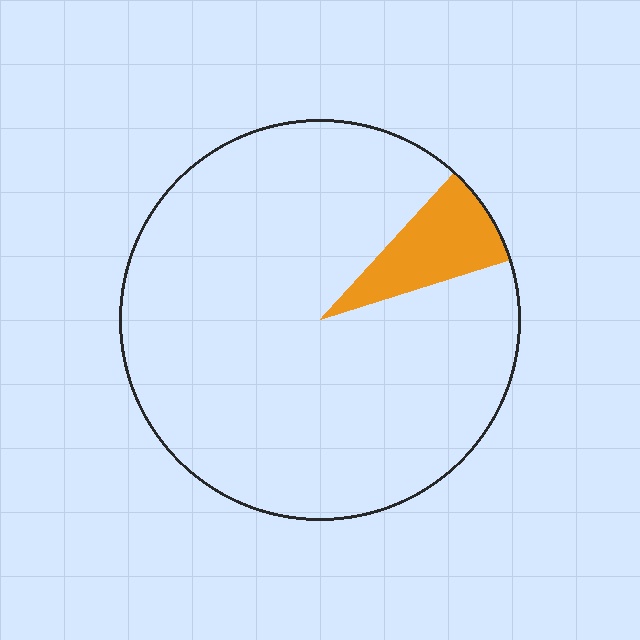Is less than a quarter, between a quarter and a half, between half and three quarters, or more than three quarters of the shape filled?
Less than a quarter.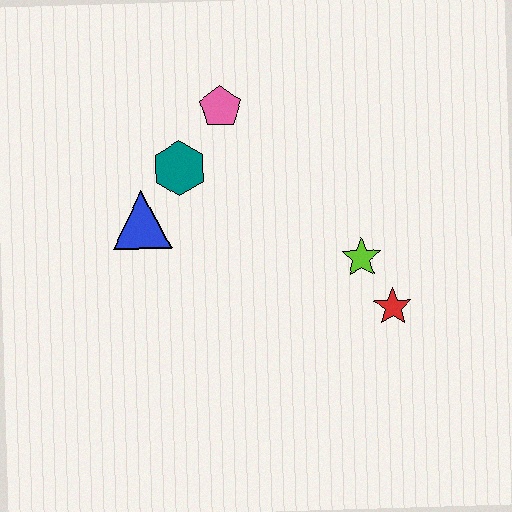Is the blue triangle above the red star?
Yes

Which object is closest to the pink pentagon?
The teal hexagon is closest to the pink pentagon.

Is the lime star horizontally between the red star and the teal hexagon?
Yes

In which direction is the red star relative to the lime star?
The red star is below the lime star.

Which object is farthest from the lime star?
The blue triangle is farthest from the lime star.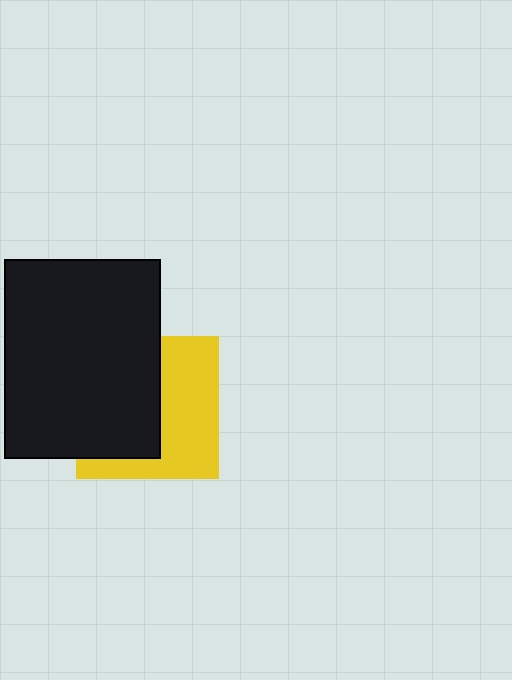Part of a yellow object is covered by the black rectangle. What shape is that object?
It is a square.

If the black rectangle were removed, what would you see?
You would see the complete yellow square.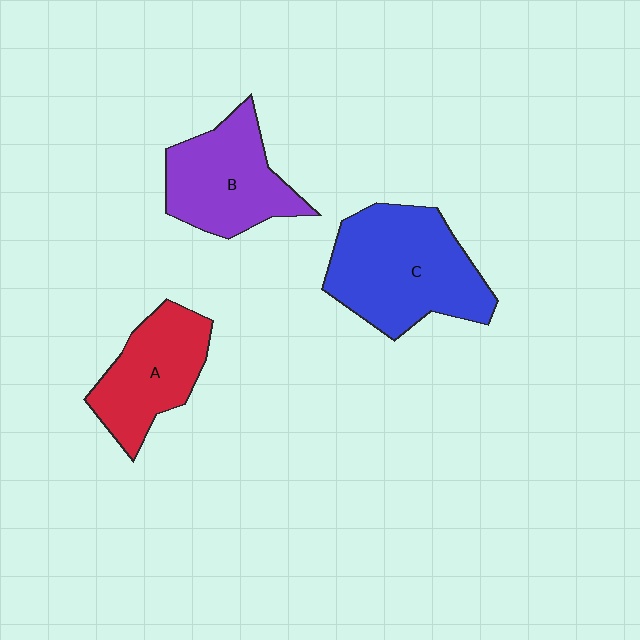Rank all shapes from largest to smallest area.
From largest to smallest: C (blue), B (purple), A (red).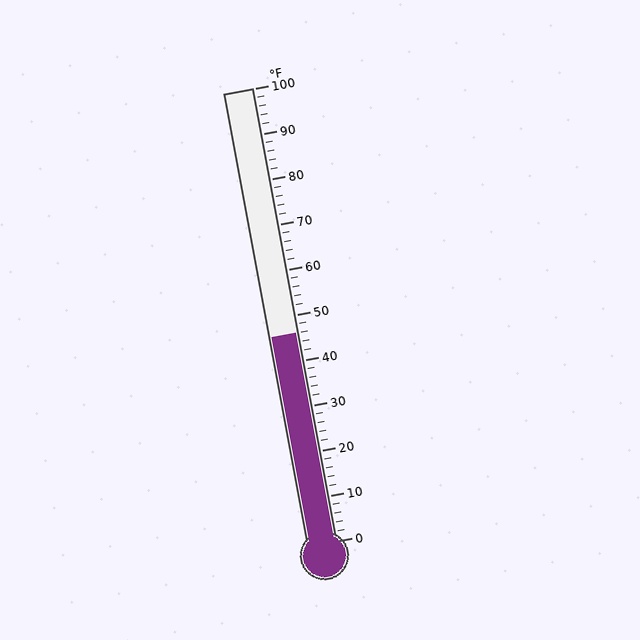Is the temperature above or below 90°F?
The temperature is below 90°F.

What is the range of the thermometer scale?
The thermometer scale ranges from 0°F to 100°F.